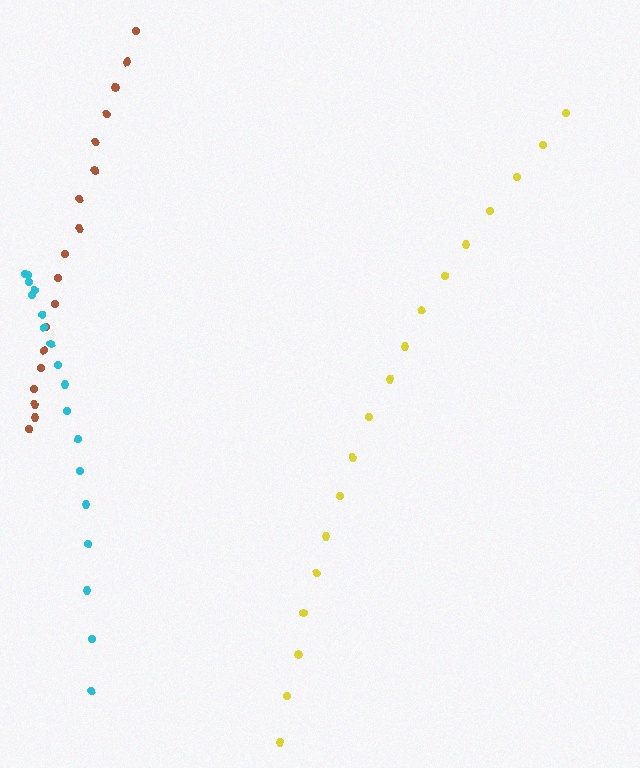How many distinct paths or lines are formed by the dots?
There are 3 distinct paths.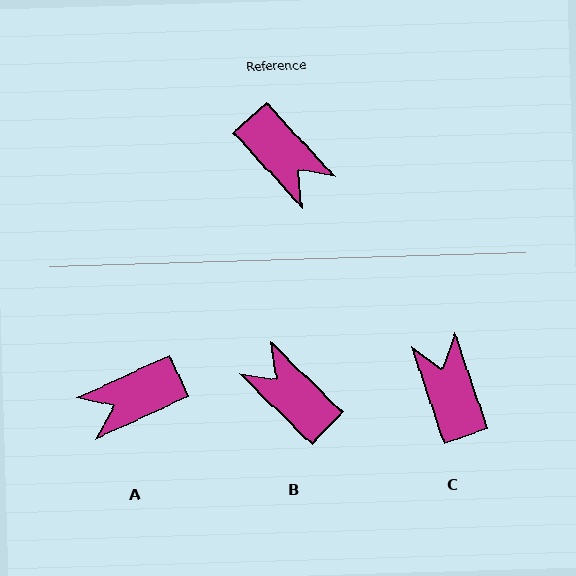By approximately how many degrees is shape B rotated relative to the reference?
Approximately 177 degrees clockwise.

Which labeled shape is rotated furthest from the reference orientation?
B, about 177 degrees away.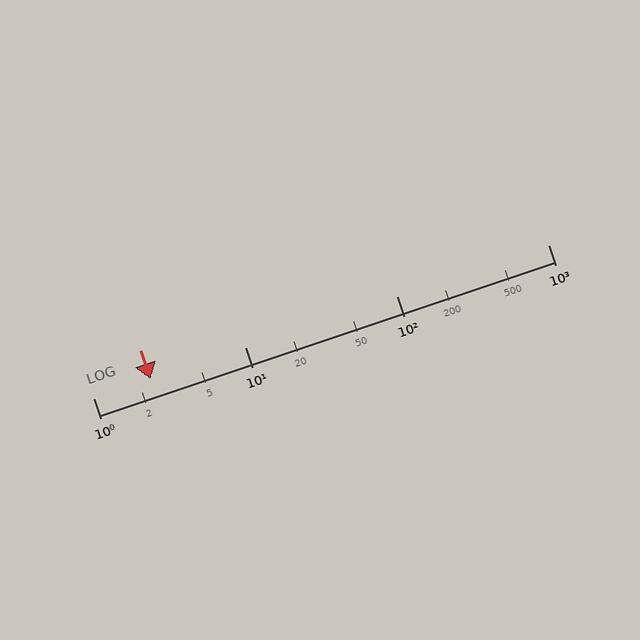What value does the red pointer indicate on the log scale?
The pointer indicates approximately 2.4.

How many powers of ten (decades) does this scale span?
The scale spans 3 decades, from 1 to 1000.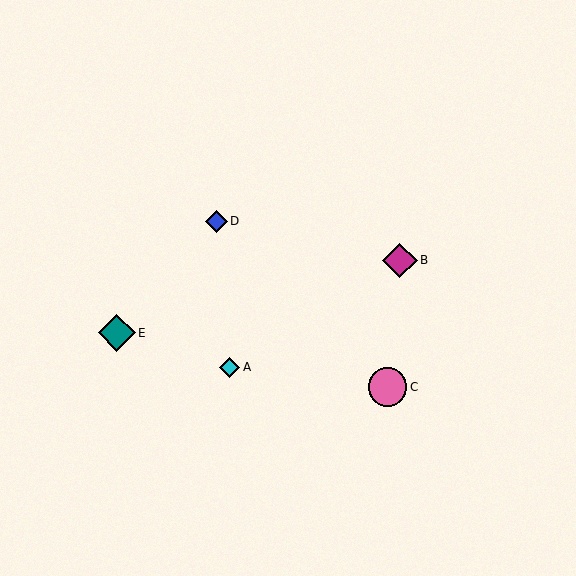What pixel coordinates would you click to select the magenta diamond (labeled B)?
Click at (400, 260) to select the magenta diamond B.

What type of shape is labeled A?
Shape A is a cyan diamond.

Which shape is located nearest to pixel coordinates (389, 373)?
The pink circle (labeled C) at (388, 387) is nearest to that location.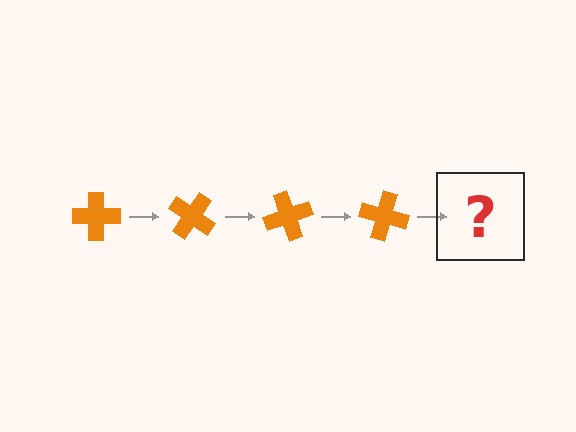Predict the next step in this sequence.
The next step is an orange cross rotated 140 degrees.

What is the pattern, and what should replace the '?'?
The pattern is that the cross rotates 35 degrees each step. The '?' should be an orange cross rotated 140 degrees.